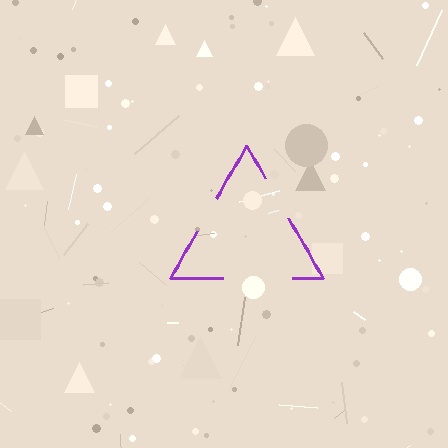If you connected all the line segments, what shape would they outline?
They would outline a triangle.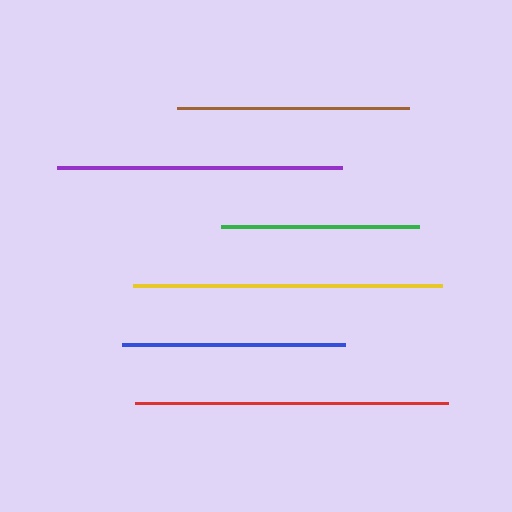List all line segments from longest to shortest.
From longest to shortest: red, yellow, purple, brown, blue, green.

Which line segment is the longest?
The red line is the longest at approximately 312 pixels.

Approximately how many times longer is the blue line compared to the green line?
The blue line is approximately 1.1 times the length of the green line.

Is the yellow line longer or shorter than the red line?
The red line is longer than the yellow line.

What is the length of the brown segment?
The brown segment is approximately 233 pixels long.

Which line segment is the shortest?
The green line is the shortest at approximately 198 pixels.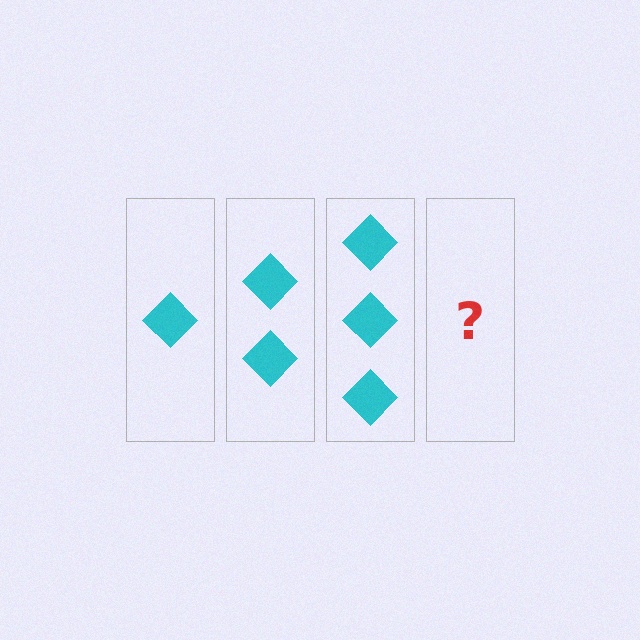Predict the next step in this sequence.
The next step is 4 diamonds.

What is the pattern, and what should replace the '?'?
The pattern is that each step adds one more diamond. The '?' should be 4 diamonds.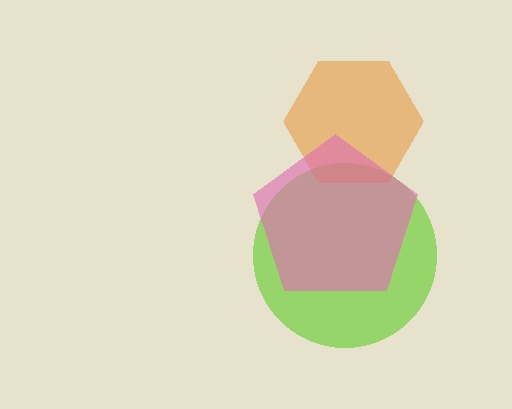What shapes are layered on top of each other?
The layered shapes are: a lime circle, an orange hexagon, a pink pentagon.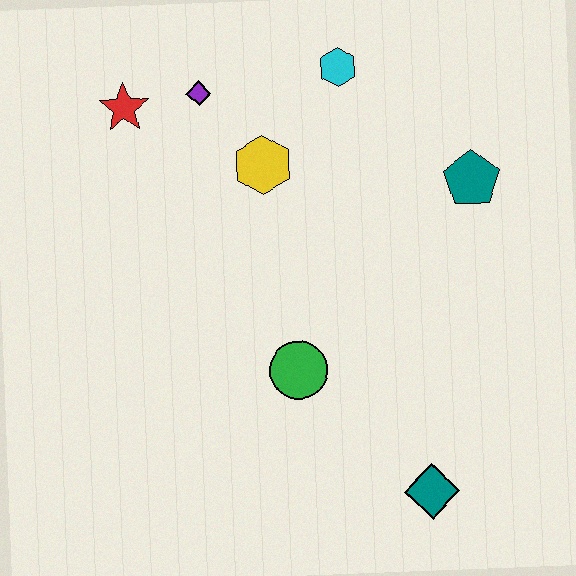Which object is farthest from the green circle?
The red star is farthest from the green circle.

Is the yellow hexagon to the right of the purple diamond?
Yes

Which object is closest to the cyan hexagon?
The yellow hexagon is closest to the cyan hexagon.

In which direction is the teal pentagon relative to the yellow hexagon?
The teal pentagon is to the right of the yellow hexagon.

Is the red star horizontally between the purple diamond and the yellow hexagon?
No